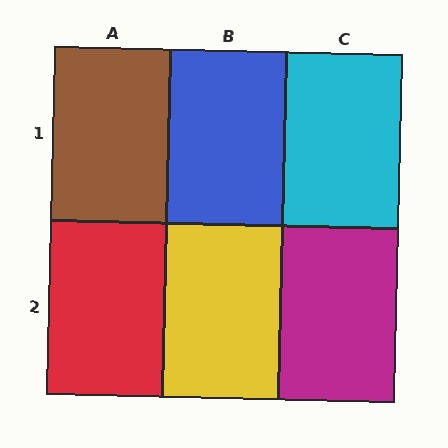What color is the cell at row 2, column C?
Magenta.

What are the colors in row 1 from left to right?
Brown, blue, cyan.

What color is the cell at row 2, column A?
Red.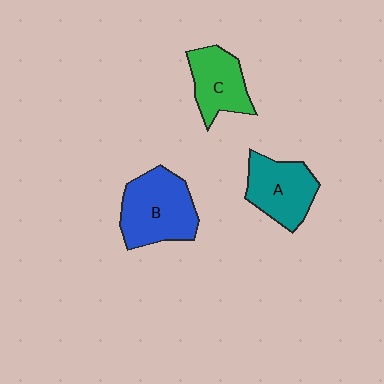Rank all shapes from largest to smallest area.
From largest to smallest: B (blue), A (teal), C (green).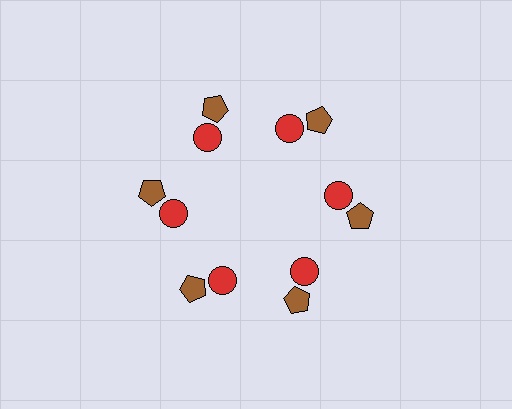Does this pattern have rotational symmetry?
Yes, this pattern has 6-fold rotational symmetry. It looks the same after rotating 60 degrees around the center.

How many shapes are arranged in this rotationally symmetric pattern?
There are 12 shapes, arranged in 6 groups of 2.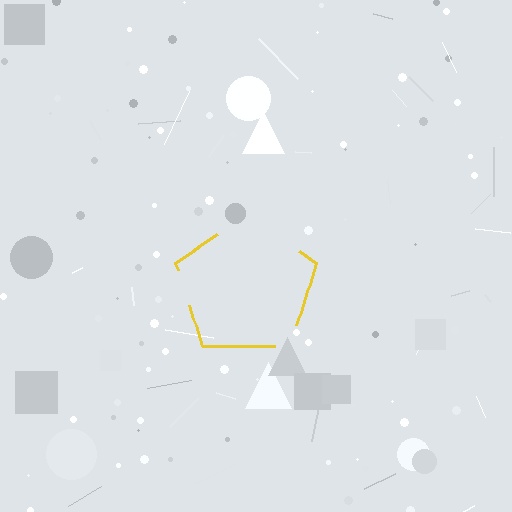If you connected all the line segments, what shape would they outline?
They would outline a pentagon.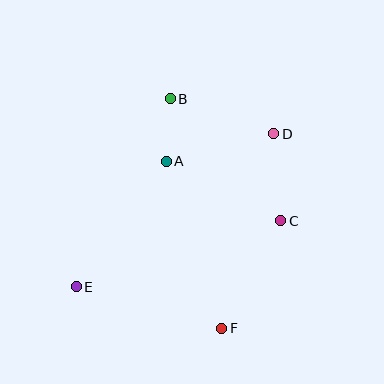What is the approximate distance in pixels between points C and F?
The distance between C and F is approximately 122 pixels.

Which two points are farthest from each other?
Points D and E are farthest from each other.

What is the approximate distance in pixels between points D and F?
The distance between D and F is approximately 201 pixels.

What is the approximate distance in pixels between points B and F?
The distance between B and F is approximately 235 pixels.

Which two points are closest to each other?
Points A and B are closest to each other.